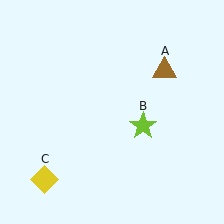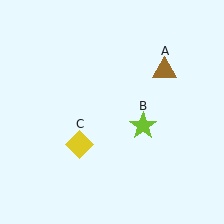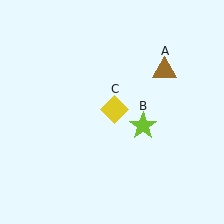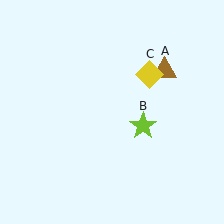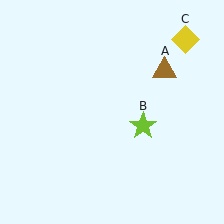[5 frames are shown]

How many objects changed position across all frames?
1 object changed position: yellow diamond (object C).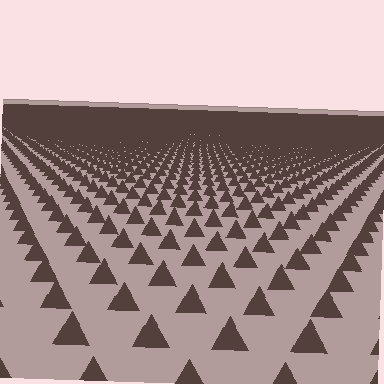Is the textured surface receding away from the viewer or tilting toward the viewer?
The surface is receding away from the viewer. Texture elements get smaller and denser toward the top.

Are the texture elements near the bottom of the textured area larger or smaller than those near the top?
Larger. Near the bottom, elements are closer to the viewer and appear at a bigger on-screen size.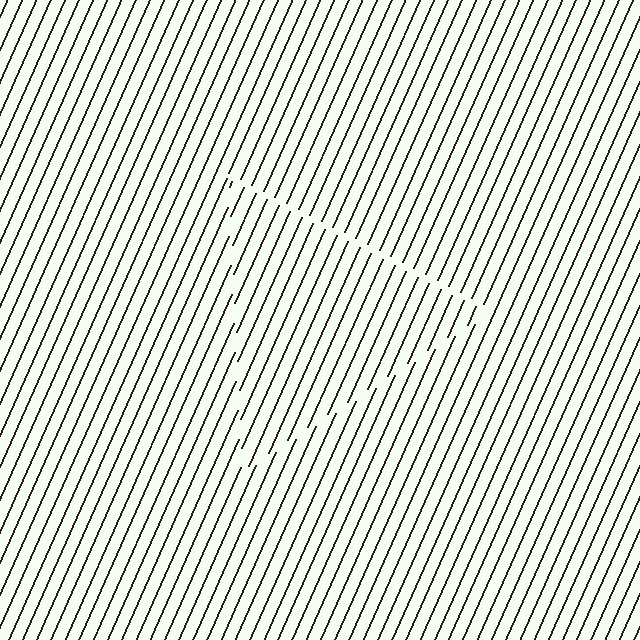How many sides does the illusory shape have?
3 sides — the line-ends trace a triangle.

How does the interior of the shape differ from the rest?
The interior of the shape contains the same grating, shifted by half a period — the contour is defined by the phase discontinuity where line-ends from the inner and outer gratings abut.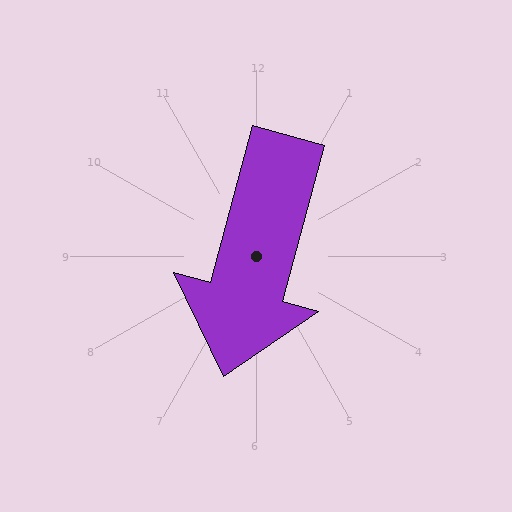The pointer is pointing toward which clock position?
Roughly 7 o'clock.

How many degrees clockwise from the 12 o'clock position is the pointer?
Approximately 195 degrees.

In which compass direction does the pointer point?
South.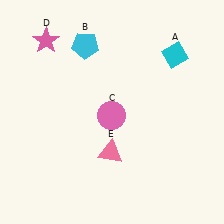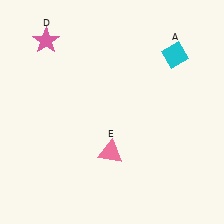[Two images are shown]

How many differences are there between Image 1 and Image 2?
There are 2 differences between the two images.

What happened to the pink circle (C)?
The pink circle (C) was removed in Image 2. It was in the bottom-left area of Image 1.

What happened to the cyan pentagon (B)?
The cyan pentagon (B) was removed in Image 2. It was in the top-left area of Image 1.